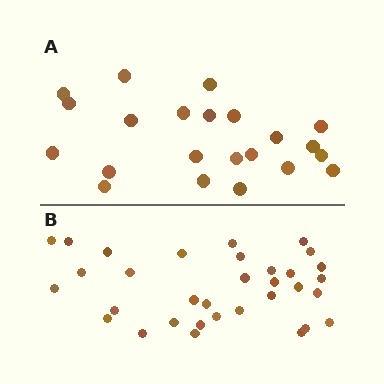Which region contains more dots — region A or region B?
Region B (the bottom region) has more dots.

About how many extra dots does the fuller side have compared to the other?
Region B has roughly 12 or so more dots than region A.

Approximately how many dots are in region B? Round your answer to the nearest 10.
About 30 dots. (The exact count is 33, which rounds to 30.)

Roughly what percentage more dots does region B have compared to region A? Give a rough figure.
About 50% more.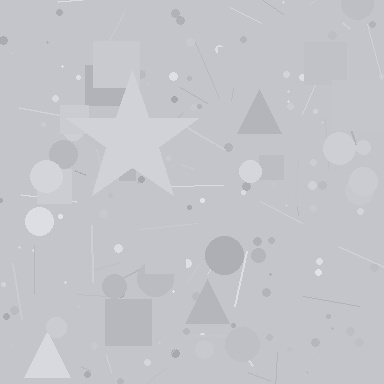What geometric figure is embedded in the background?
A star is embedded in the background.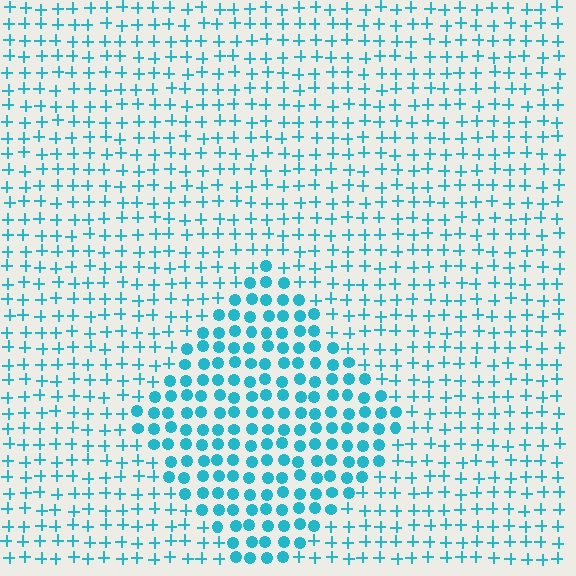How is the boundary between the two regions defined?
The boundary is defined by a change in element shape: circles inside vs. plus signs outside. All elements share the same color and spacing.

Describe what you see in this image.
The image is filled with small cyan elements arranged in a uniform grid. A diamond-shaped region contains circles, while the surrounding area contains plus signs. The boundary is defined purely by the change in element shape.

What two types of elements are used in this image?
The image uses circles inside the diamond region and plus signs outside it.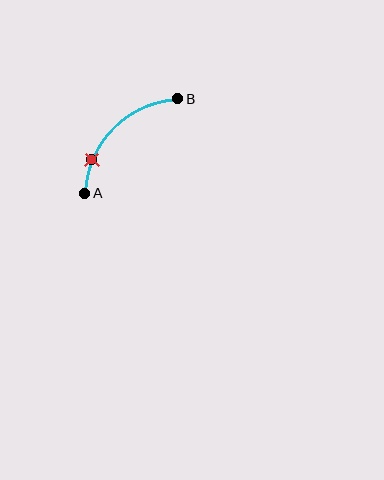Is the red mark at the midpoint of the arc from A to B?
No. The red mark lies on the arc but is closer to endpoint A. The arc midpoint would be at the point on the curve equidistant along the arc from both A and B.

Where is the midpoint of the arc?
The arc midpoint is the point on the curve farthest from the straight line joining A and B. It sits above and to the left of that line.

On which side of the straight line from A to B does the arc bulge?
The arc bulges above and to the left of the straight line connecting A and B.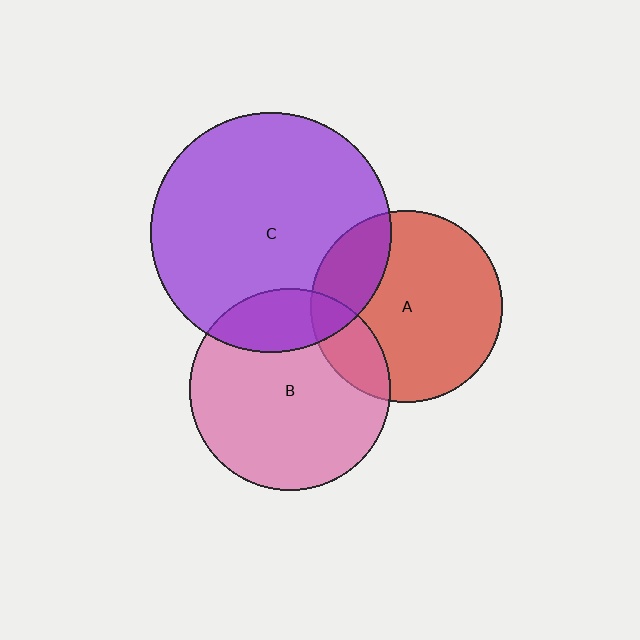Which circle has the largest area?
Circle C (purple).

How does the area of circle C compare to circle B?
Approximately 1.4 times.